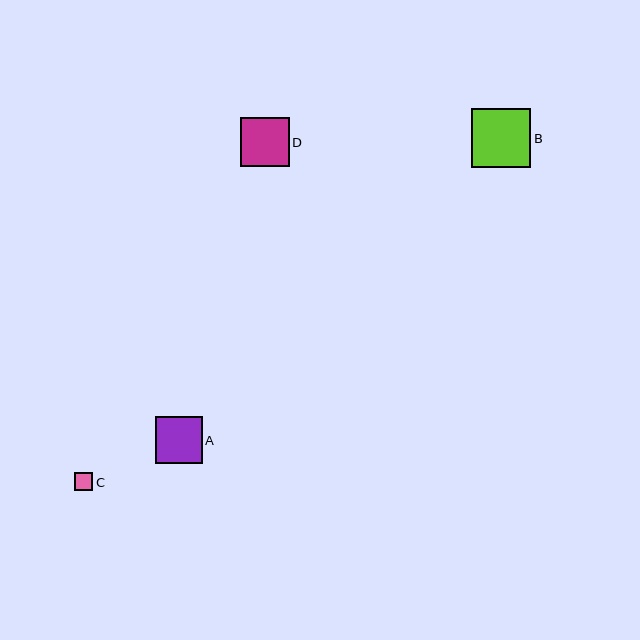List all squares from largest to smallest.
From largest to smallest: B, D, A, C.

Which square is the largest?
Square B is the largest with a size of approximately 59 pixels.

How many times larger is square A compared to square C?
Square A is approximately 2.6 times the size of square C.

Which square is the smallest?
Square C is the smallest with a size of approximately 18 pixels.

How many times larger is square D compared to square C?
Square D is approximately 2.7 times the size of square C.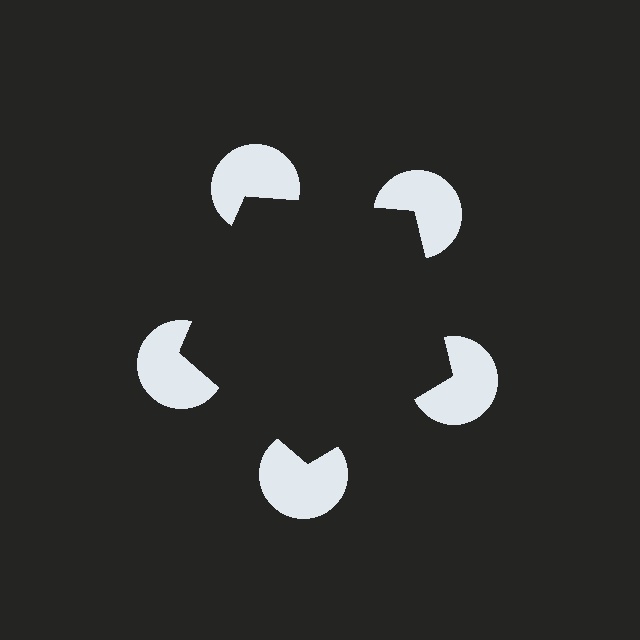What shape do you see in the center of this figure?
An illusory pentagon — its edges are inferred from the aligned wedge cuts in the pac-man discs, not physically drawn.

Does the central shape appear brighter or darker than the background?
It typically appears slightly darker than the background, even though no actual brightness change is drawn.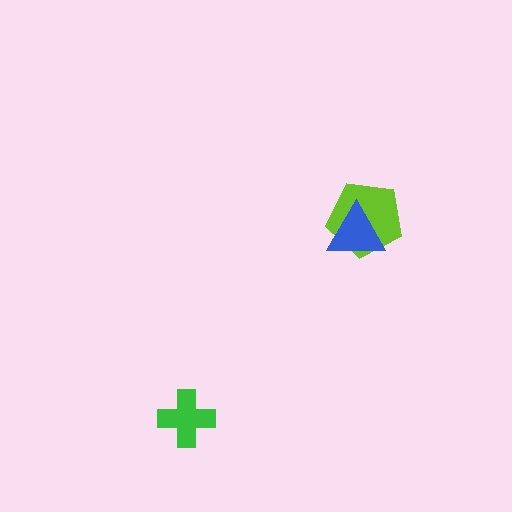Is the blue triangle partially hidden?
No, no other shape covers it.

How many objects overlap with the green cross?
0 objects overlap with the green cross.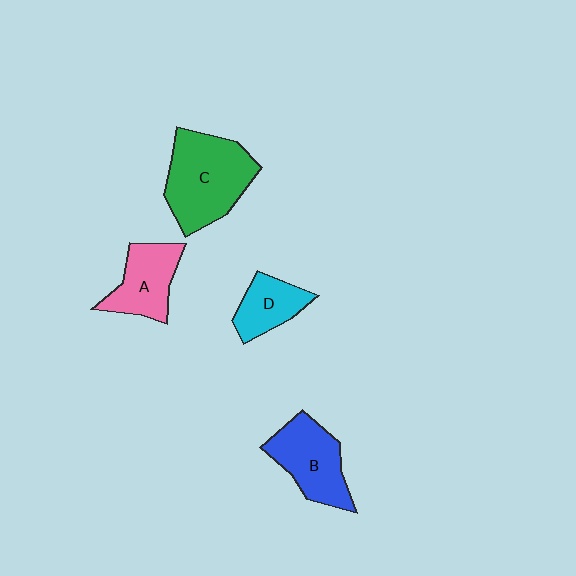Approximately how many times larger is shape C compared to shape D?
Approximately 2.0 times.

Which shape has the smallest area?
Shape D (cyan).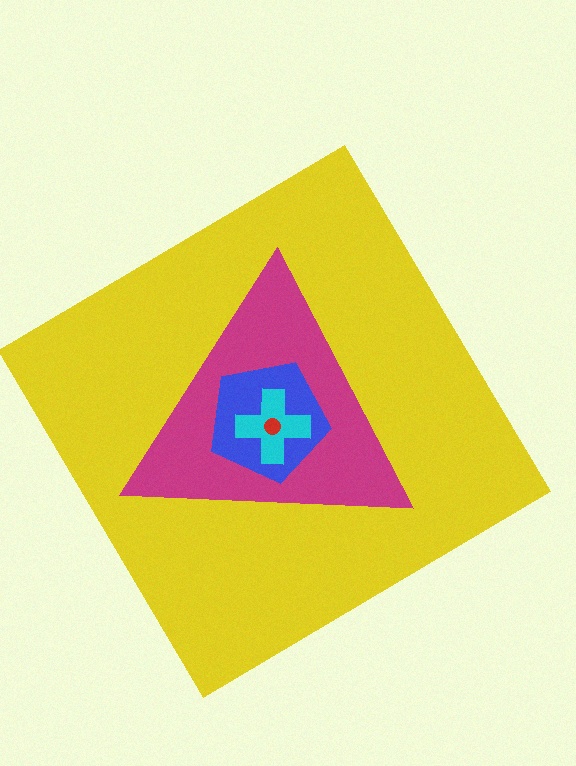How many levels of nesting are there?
5.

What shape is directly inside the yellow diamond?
The magenta triangle.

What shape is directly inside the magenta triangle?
The blue pentagon.